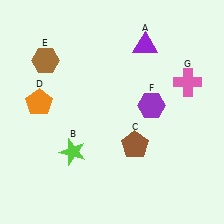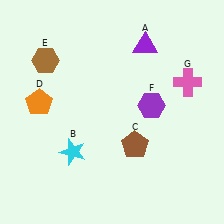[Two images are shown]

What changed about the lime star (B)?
In Image 1, B is lime. In Image 2, it changed to cyan.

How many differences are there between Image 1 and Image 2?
There is 1 difference between the two images.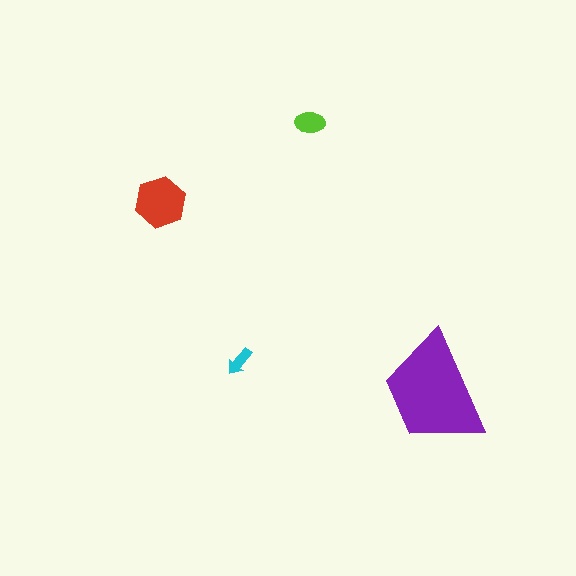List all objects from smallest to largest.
The cyan arrow, the lime ellipse, the red hexagon, the purple trapezoid.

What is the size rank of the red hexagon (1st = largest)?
2nd.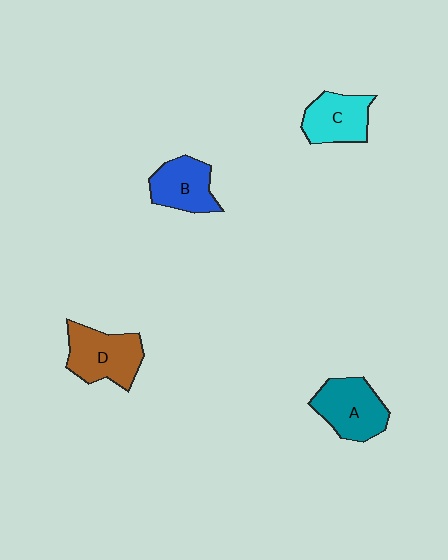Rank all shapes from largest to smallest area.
From largest to smallest: D (brown), A (teal), C (cyan), B (blue).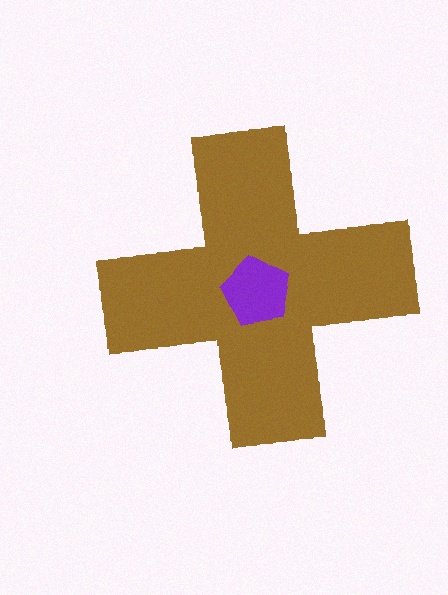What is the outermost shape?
The brown cross.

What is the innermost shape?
The purple pentagon.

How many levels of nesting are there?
2.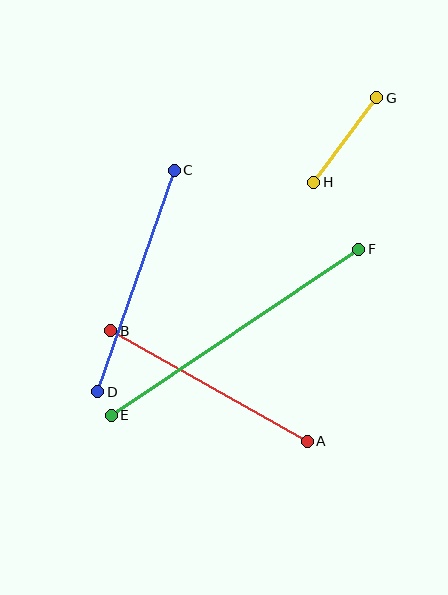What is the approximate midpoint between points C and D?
The midpoint is at approximately (136, 281) pixels.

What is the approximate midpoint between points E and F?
The midpoint is at approximately (235, 332) pixels.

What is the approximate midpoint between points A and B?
The midpoint is at approximately (209, 386) pixels.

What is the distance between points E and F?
The distance is approximately 298 pixels.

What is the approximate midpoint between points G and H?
The midpoint is at approximately (345, 140) pixels.